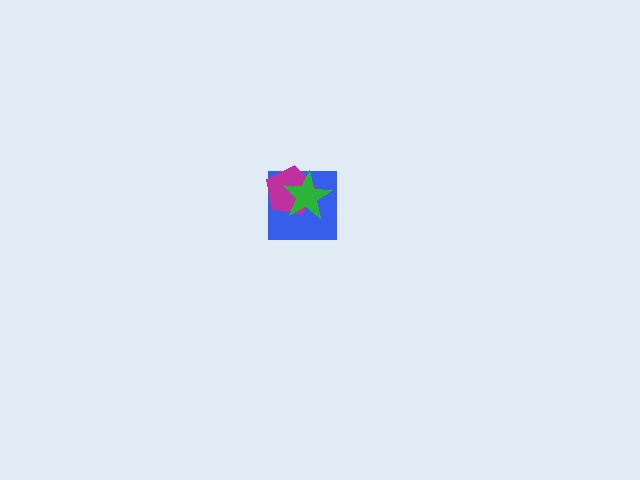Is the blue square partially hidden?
Yes, it is partially covered by another shape.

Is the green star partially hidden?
No, no other shape covers it.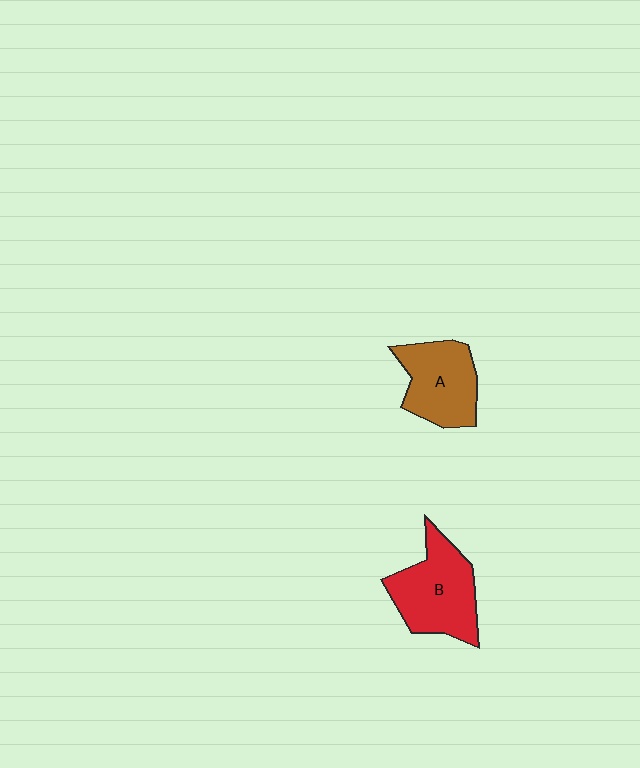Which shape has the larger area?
Shape B (red).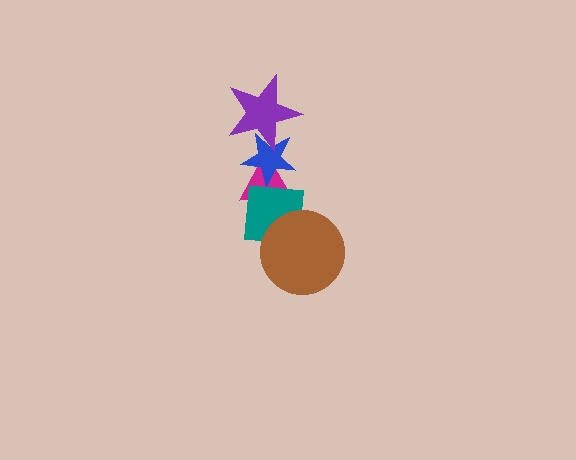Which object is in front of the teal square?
The brown circle is in front of the teal square.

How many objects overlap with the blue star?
3 objects overlap with the blue star.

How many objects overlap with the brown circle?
1 object overlaps with the brown circle.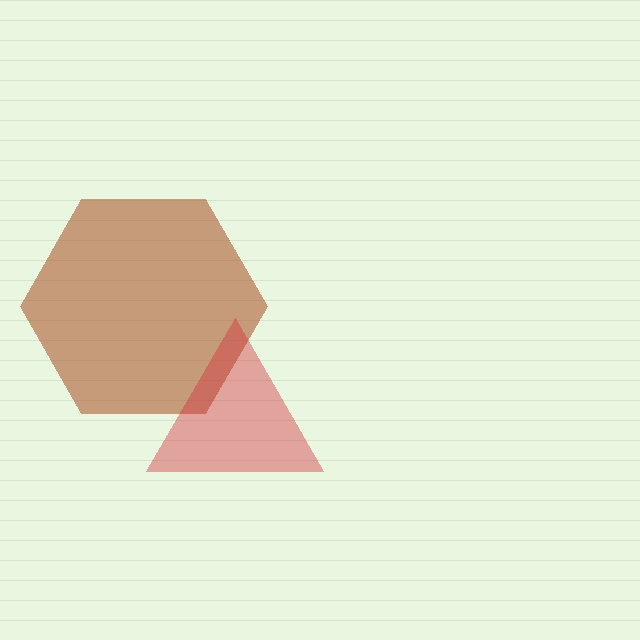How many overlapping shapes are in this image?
There are 2 overlapping shapes in the image.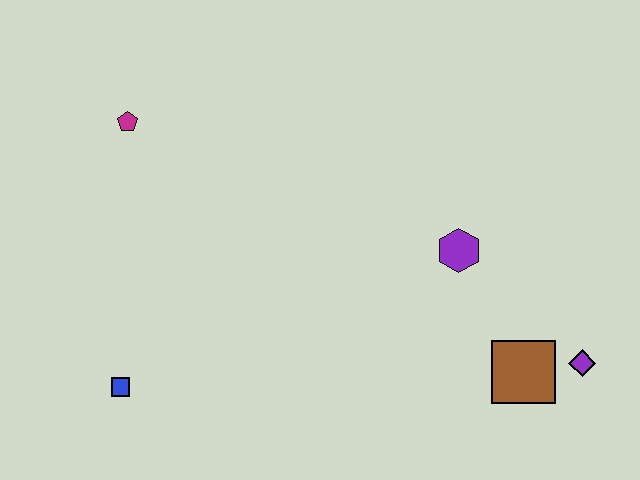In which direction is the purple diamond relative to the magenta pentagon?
The purple diamond is to the right of the magenta pentagon.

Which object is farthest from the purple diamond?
The magenta pentagon is farthest from the purple diamond.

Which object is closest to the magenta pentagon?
The blue square is closest to the magenta pentagon.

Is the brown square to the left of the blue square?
No